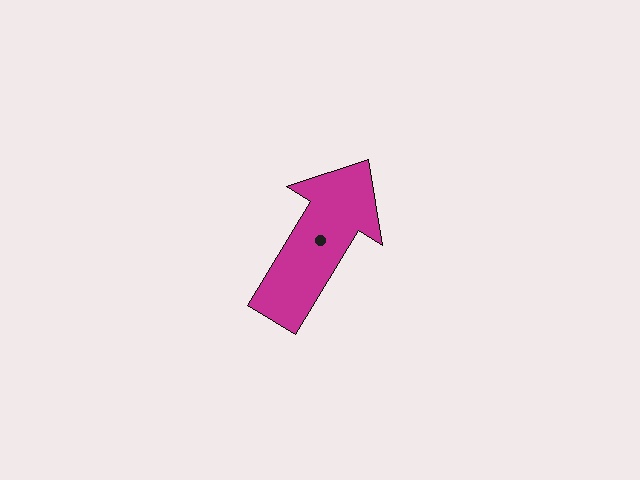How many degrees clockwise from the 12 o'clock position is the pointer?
Approximately 31 degrees.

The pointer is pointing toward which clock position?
Roughly 1 o'clock.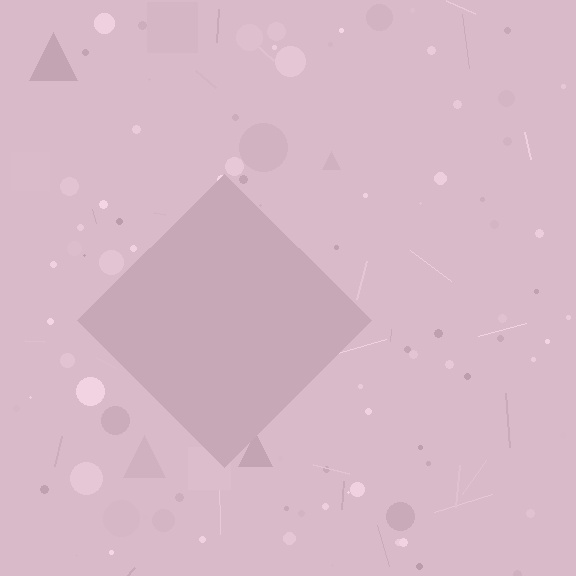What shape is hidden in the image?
A diamond is hidden in the image.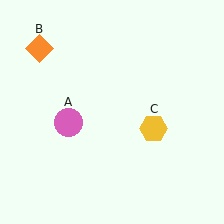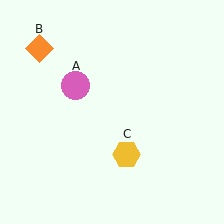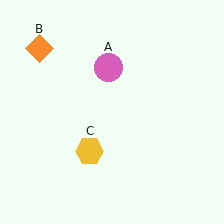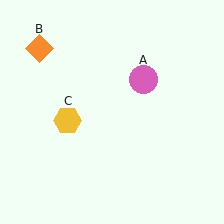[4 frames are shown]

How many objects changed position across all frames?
2 objects changed position: pink circle (object A), yellow hexagon (object C).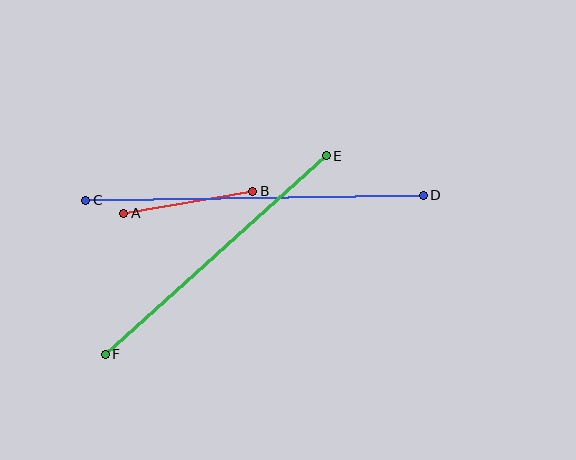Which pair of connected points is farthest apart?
Points C and D are farthest apart.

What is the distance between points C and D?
The distance is approximately 338 pixels.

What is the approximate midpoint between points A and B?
The midpoint is at approximately (188, 202) pixels.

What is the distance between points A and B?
The distance is approximately 131 pixels.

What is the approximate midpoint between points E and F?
The midpoint is at approximately (216, 255) pixels.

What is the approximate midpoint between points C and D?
The midpoint is at approximately (255, 198) pixels.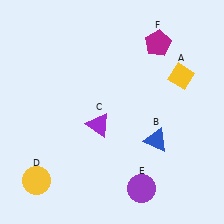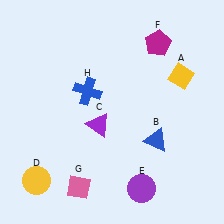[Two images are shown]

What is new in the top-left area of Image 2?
A blue cross (H) was added in the top-left area of Image 2.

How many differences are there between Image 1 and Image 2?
There are 2 differences between the two images.